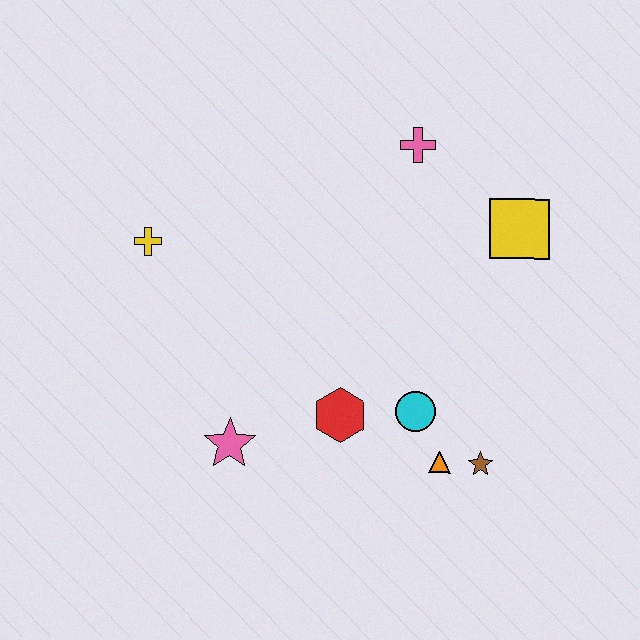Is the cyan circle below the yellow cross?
Yes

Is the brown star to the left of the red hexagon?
No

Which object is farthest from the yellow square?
The yellow cross is farthest from the yellow square.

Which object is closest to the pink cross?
The yellow square is closest to the pink cross.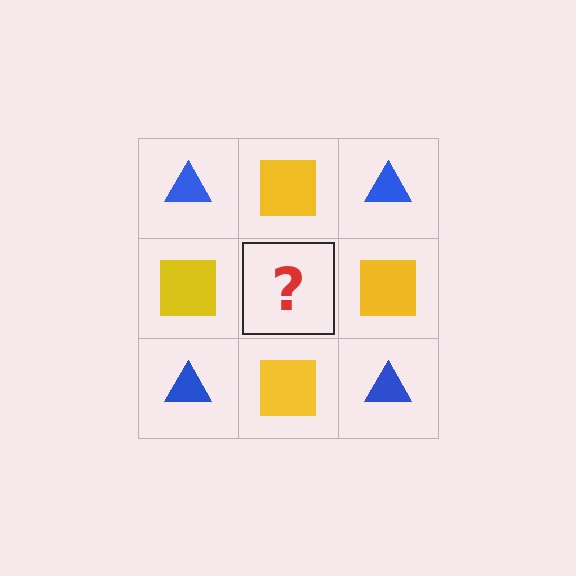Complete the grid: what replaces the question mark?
The question mark should be replaced with a blue triangle.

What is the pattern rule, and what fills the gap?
The rule is that it alternates blue triangle and yellow square in a checkerboard pattern. The gap should be filled with a blue triangle.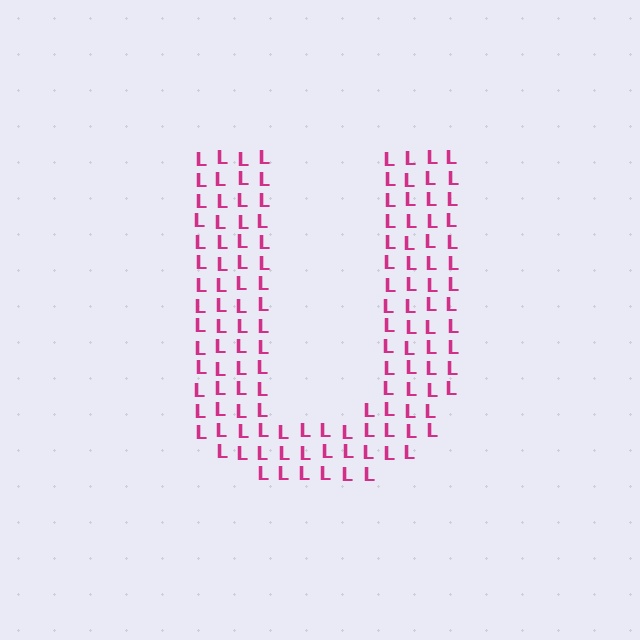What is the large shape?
The large shape is the letter U.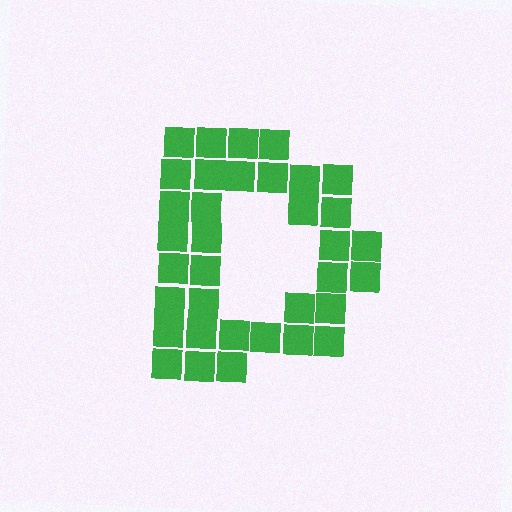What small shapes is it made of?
It is made of small squares.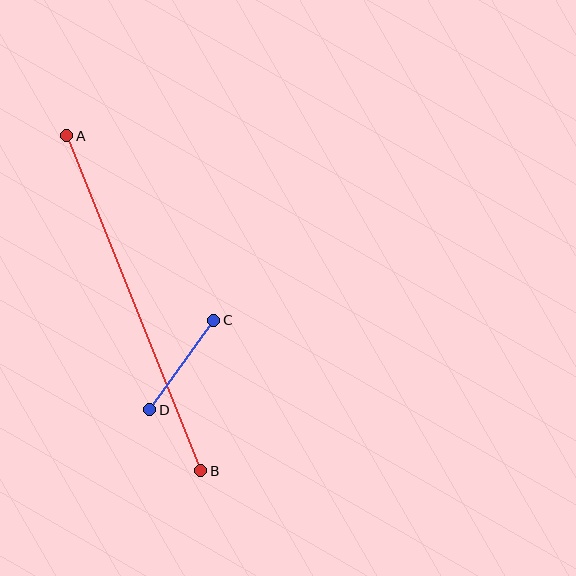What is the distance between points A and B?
The distance is approximately 361 pixels.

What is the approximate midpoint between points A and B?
The midpoint is at approximately (134, 303) pixels.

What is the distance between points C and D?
The distance is approximately 111 pixels.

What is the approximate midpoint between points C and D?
The midpoint is at approximately (182, 365) pixels.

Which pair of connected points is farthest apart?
Points A and B are farthest apart.